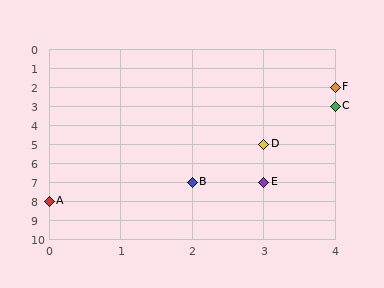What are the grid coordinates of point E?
Point E is at grid coordinates (3, 7).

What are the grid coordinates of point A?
Point A is at grid coordinates (0, 8).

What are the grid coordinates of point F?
Point F is at grid coordinates (4, 2).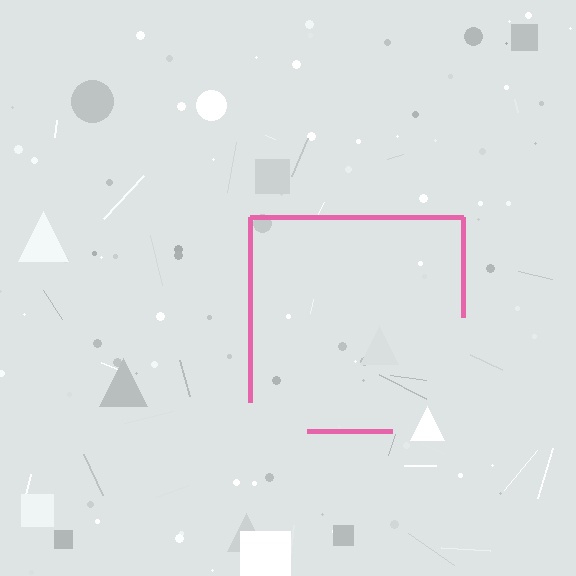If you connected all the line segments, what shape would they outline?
They would outline a square.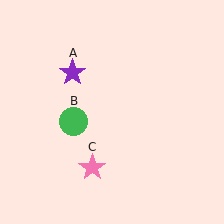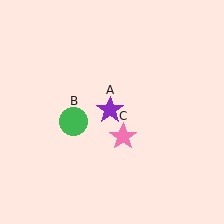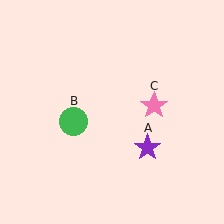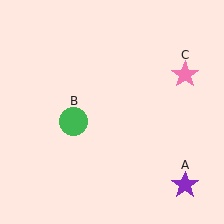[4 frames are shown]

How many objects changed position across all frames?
2 objects changed position: purple star (object A), pink star (object C).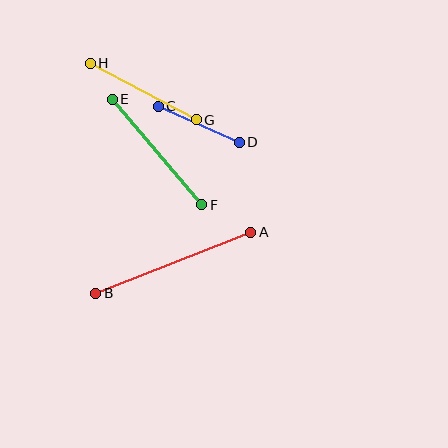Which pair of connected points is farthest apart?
Points A and B are farthest apart.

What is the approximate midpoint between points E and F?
The midpoint is at approximately (157, 152) pixels.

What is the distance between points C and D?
The distance is approximately 89 pixels.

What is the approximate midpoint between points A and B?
The midpoint is at approximately (173, 263) pixels.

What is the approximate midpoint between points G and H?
The midpoint is at approximately (143, 91) pixels.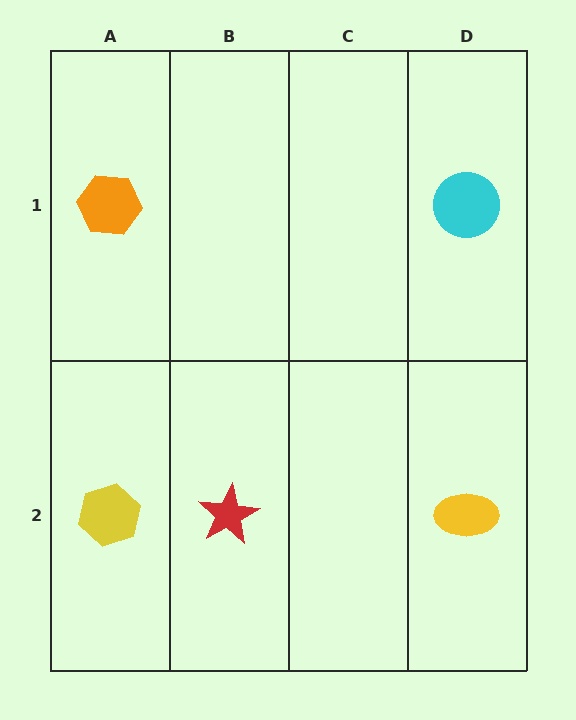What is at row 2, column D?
A yellow ellipse.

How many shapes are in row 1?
2 shapes.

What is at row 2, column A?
A yellow hexagon.